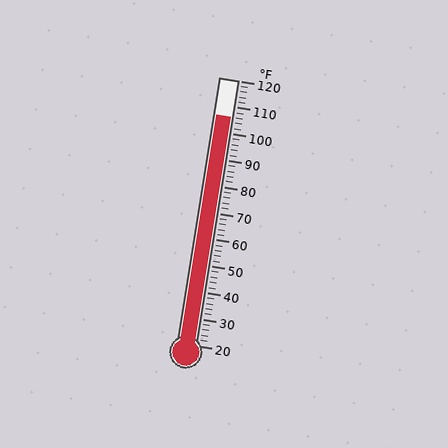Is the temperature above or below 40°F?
The temperature is above 40°F.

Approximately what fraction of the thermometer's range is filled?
The thermometer is filled to approximately 85% of its range.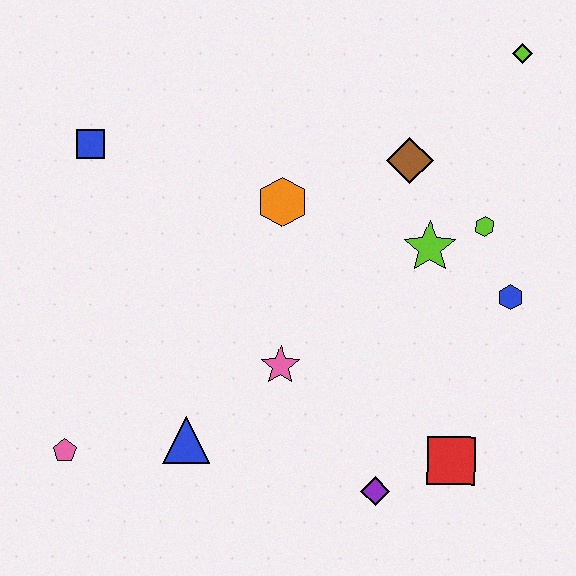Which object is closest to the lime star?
The lime hexagon is closest to the lime star.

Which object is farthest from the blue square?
The red square is farthest from the blue square.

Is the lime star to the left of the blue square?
No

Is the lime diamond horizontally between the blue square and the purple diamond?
No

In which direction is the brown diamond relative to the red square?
The brown diamond is above the red square.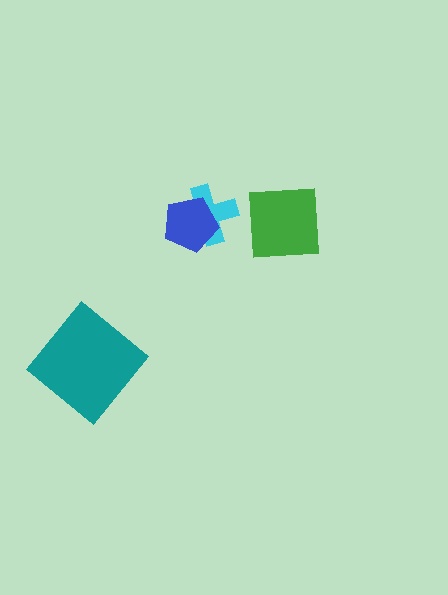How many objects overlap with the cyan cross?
1 object overlaps with the cyan cross.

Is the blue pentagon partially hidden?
No, no other shape covers it.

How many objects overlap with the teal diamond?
0 objects overlap with the teal diamond.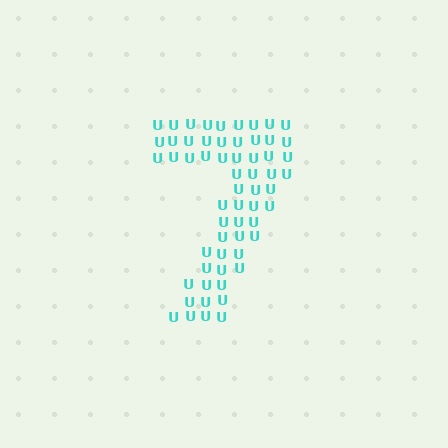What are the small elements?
The small elements are letter U's.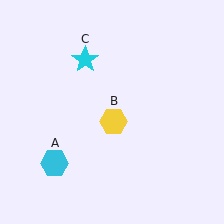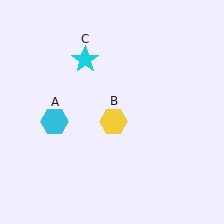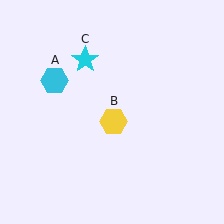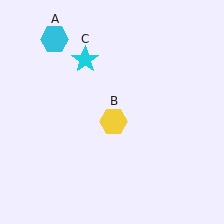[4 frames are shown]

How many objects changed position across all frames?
1 object changed position: cyan hexagon (object A).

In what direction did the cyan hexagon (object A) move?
The cyan hexagon (object A) moved up.